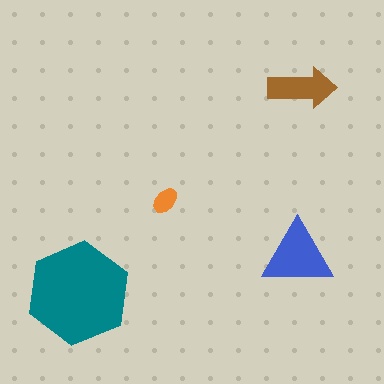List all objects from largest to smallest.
The teal hexagon, the blue triangle, the brown arrow, the orange ellipse.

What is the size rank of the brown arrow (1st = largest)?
3rd.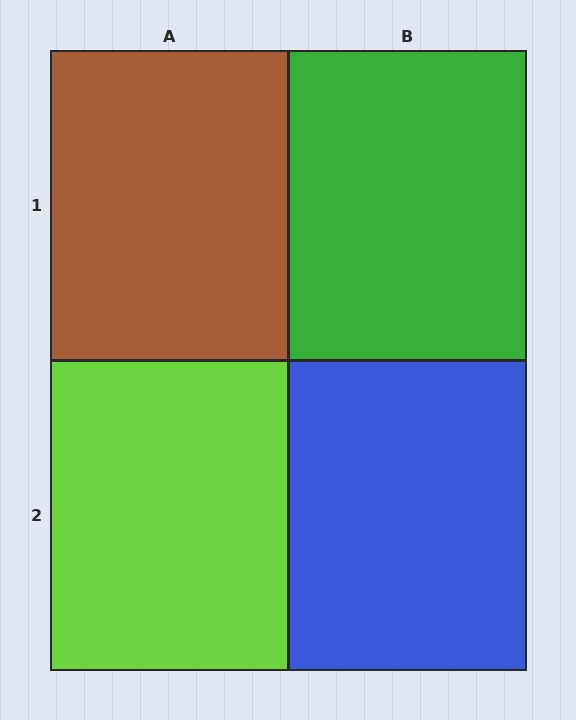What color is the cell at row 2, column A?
Lime.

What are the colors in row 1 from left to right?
Brown, green.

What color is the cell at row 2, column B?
Blue.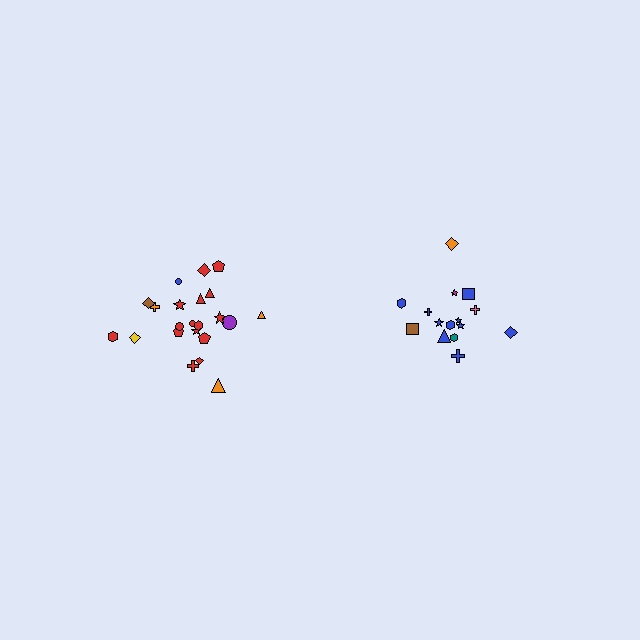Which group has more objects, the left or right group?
The left group.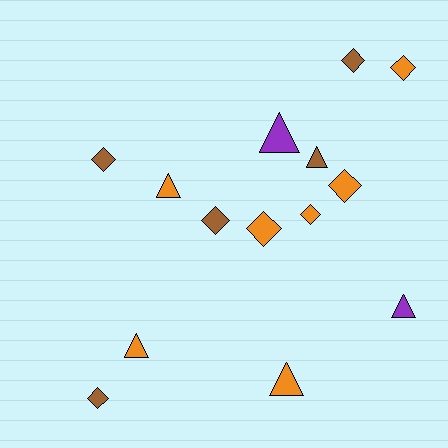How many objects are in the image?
There are 14 objects.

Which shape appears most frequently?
Diamond, with 8 objects.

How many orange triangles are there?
There are 3 orange triangles.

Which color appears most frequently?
Orange, with 7 objects.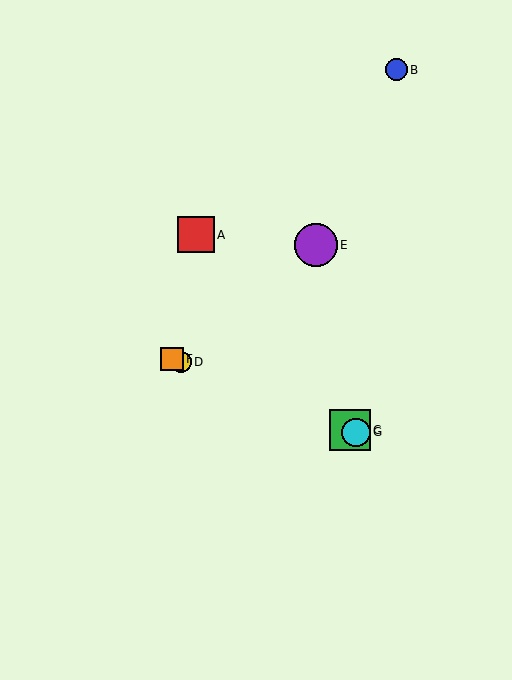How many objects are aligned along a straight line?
4 objects (C, D, F, G) are aligned along a straight line.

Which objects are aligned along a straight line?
Objects C, D, F, G are aligned along a straight line.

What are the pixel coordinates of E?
Object E is at (316, 245).